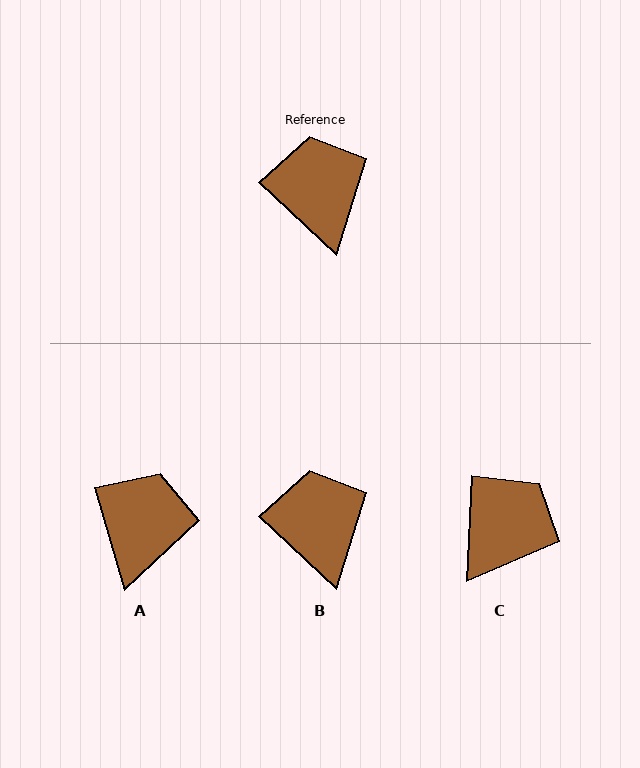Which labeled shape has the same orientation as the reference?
B.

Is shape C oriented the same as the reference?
No, it is off by about 50 degrees.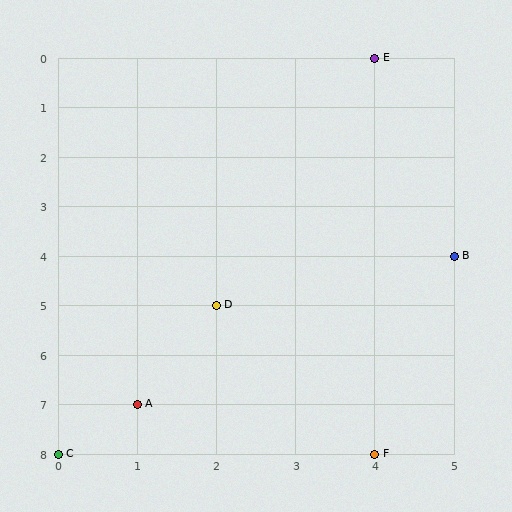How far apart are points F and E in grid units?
Points F and E are 8 rows apart.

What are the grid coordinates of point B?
Point B is at grid coordinates (5, 4).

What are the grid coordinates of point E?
Point E is at grid coordinates (4, 0).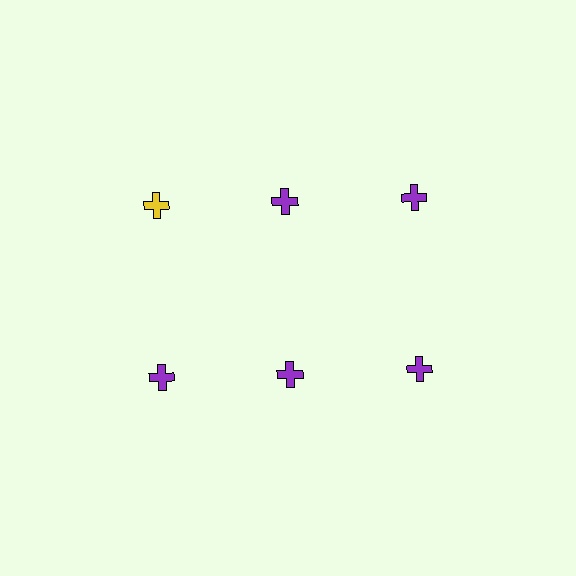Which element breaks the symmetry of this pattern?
The yellow cross in the top row, leftmost column breaks the symmetry. All other shapes are purple crosses.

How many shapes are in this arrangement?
There are 6 shapes arranged in a grid pattern.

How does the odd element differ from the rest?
It has a different color: yellow instead of purple.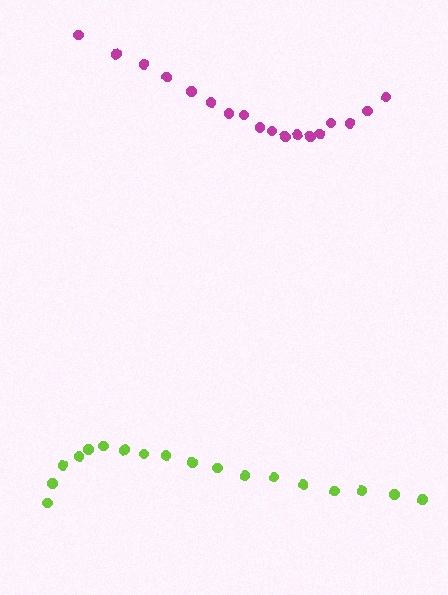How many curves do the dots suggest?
There are 2 distinct paths.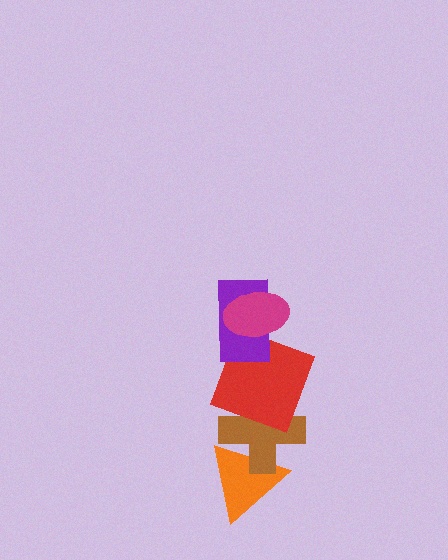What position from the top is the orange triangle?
The orange triangle is 5th from the top.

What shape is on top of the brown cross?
The red square is on top of the brown cross.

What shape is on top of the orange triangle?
The brown cross is on top of the orange triangle.